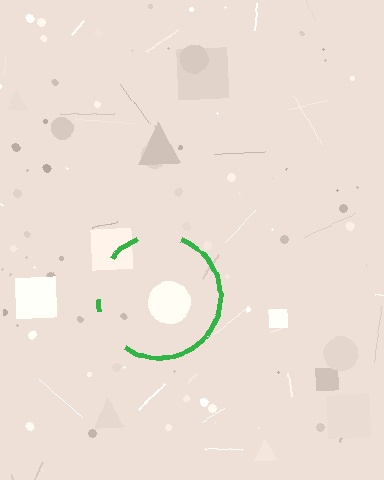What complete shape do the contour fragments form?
The contour fragments form a circle.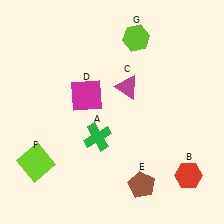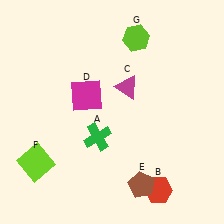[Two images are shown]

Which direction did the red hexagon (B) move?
The red hexagon (B) moved left.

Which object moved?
The red hexagon (B) moved left.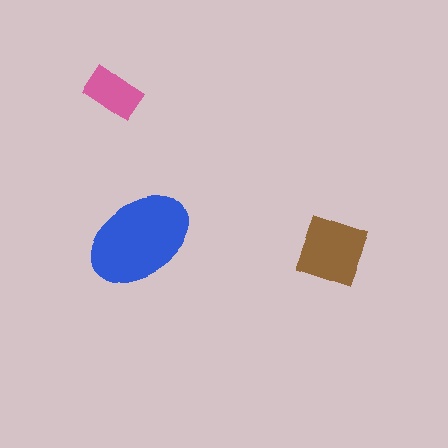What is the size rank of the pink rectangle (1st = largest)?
3rd.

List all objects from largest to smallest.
The blue ellipse, the brown diamond, the pink rectangle.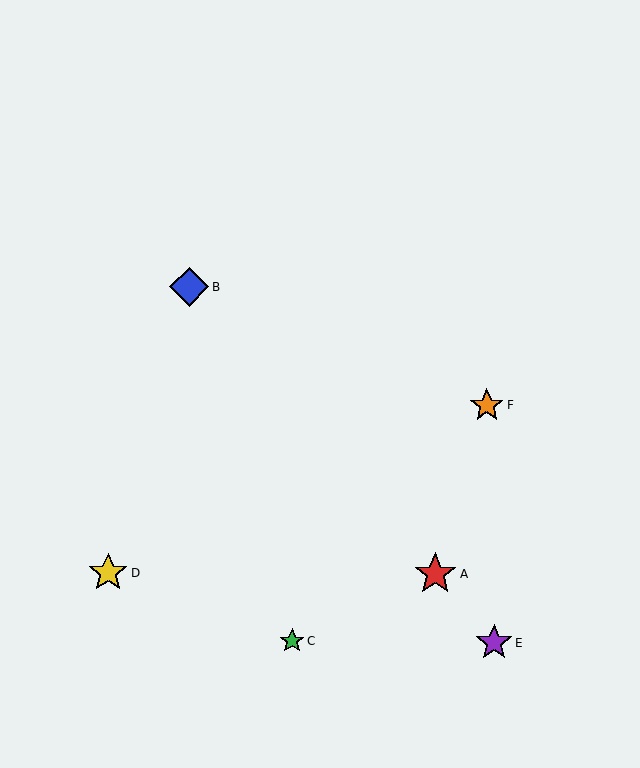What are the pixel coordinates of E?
Object E is at (494, 643).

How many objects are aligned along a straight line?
3 objects (A, B, E) are aligned along a straight line.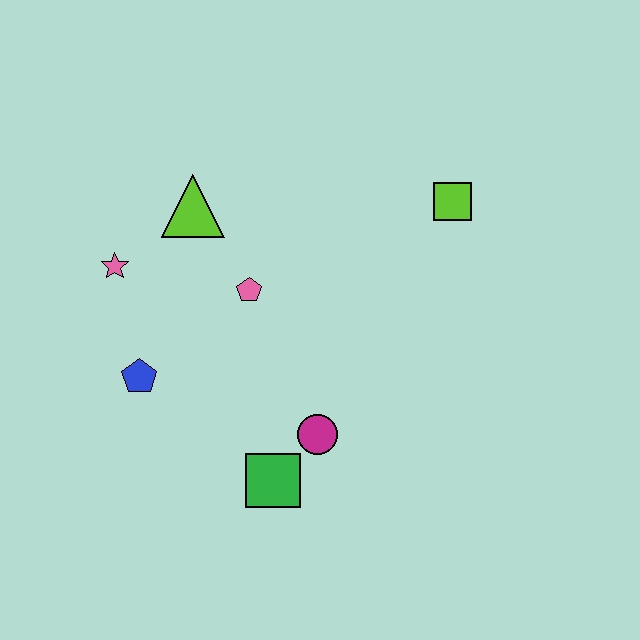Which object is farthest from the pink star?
The lime square is farthest from the pink star.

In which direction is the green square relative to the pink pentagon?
The green square is below the pink pentagon.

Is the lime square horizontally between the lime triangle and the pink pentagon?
No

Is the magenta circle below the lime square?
Yes